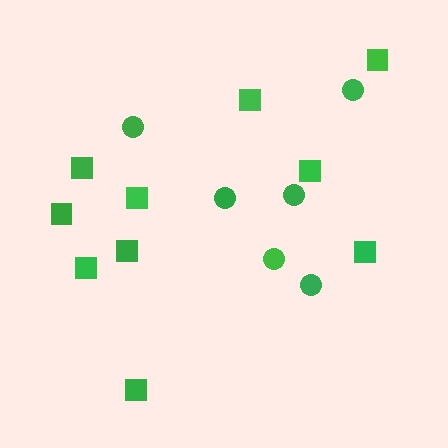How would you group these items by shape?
There are 2 groups: one group of circles (6) and one group of squares (10).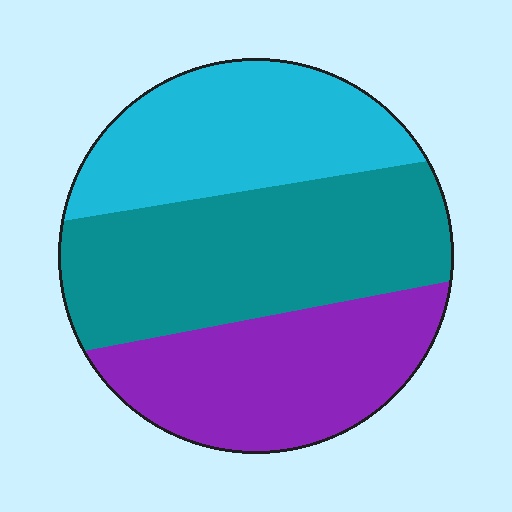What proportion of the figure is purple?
Purple covers about 30% of the figure.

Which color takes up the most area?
Teal, at roughly 40%.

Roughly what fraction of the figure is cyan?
Cyan takes up between a sixth and a third of the figure.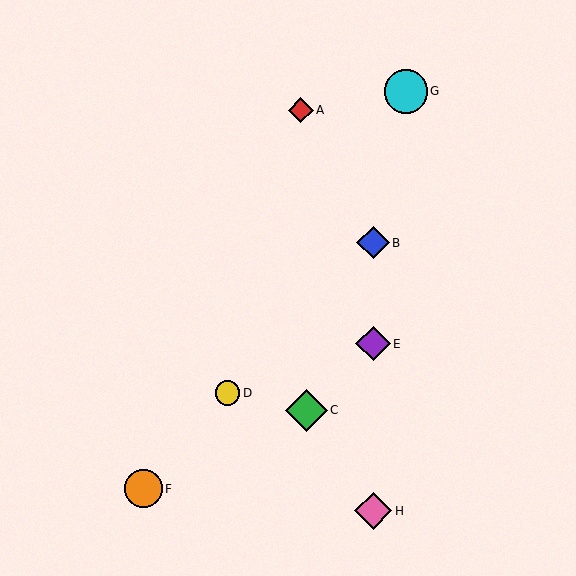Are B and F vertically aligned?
No, B is at x≈373 and F is at x≈143.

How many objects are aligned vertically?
3 objects (B, E, H) are aligned vertically.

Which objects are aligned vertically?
Objects B, E, H are aligned vertically.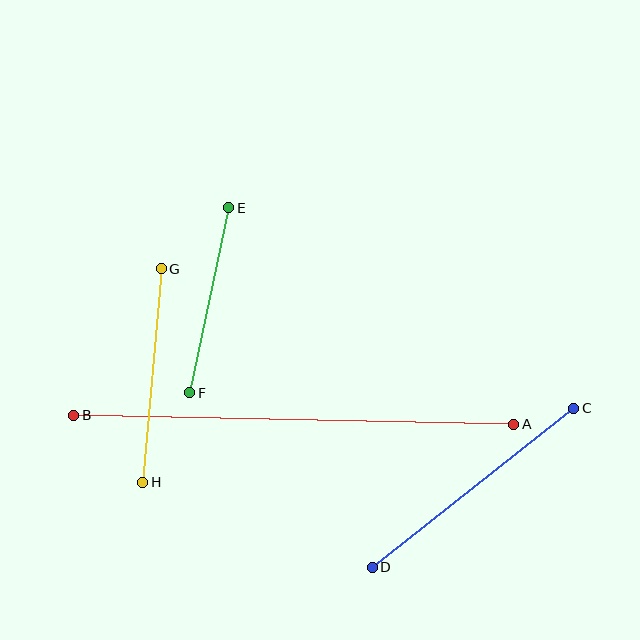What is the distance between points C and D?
The distance is approximately 257 pixels.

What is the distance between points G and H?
The distance is approximately 214 pixels.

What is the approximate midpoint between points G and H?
The midpoint is at approximately (152, 376) pixels.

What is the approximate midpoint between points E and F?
The midpoint is at approximately (209, 300) pixels.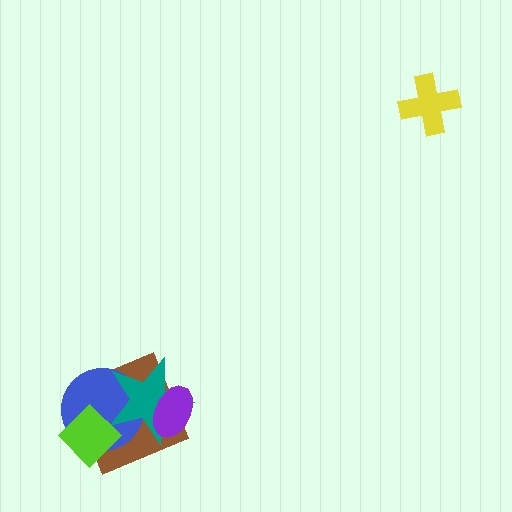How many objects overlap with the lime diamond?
3 objects overlap with the lime diamond.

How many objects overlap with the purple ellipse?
2 objects overlap with the purple ellipse.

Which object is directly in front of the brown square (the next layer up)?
The blue circle is directly in front of the brown square.